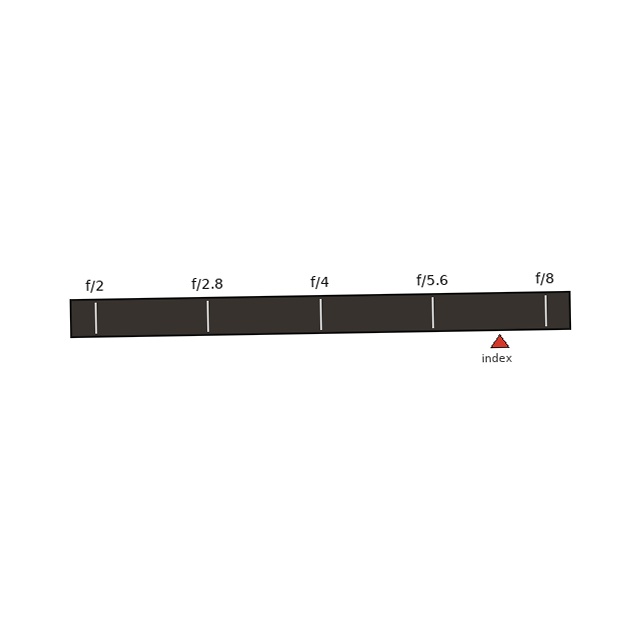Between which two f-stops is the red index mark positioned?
The index mark is between f/5.6 and f/8.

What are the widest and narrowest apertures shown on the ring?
The widest aperture shown is f/2 and the narrowest is f/8.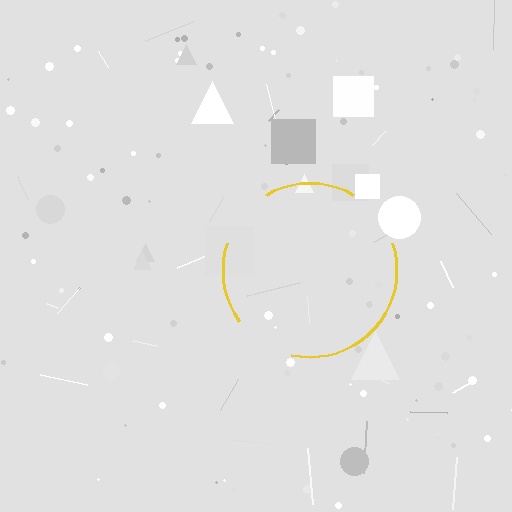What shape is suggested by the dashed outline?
The dashed outline suggests a circle.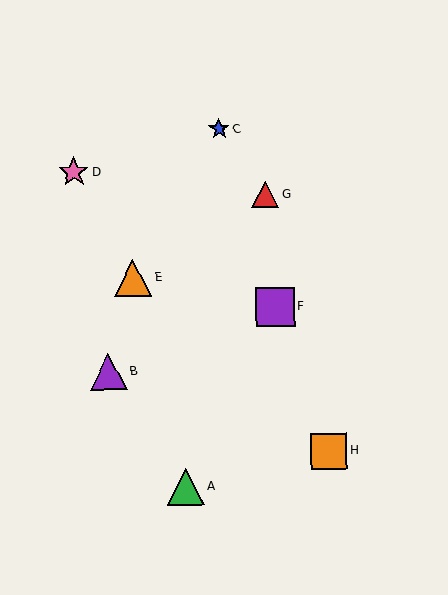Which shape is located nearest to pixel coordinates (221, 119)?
The blue star (labeled C) at (219, 129) is nearest to that location.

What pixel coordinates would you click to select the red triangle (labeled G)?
Click at (265, 195) to select the red triangle G.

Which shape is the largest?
The purple square (labeled F) is the largest.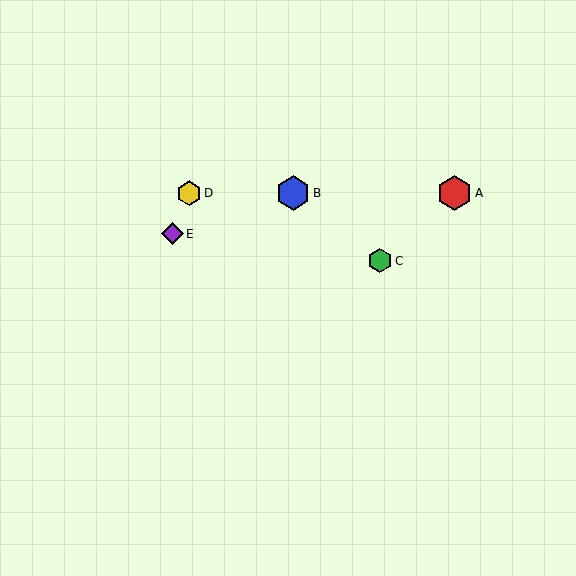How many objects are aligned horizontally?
3 objects (A, B, D) are aligned horizontally.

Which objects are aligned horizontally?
Objects A, B, D are aligned horizontally.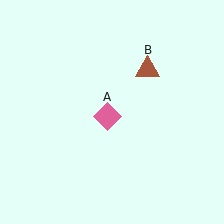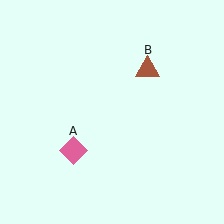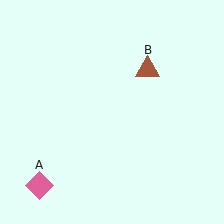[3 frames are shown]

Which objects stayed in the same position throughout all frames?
Brown triangle (object B) remained stationary.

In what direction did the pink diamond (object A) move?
The pink diamond (object A) moved down and to the left.